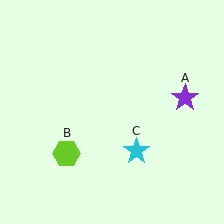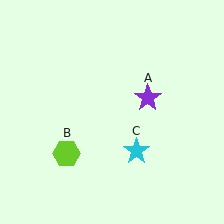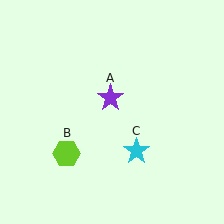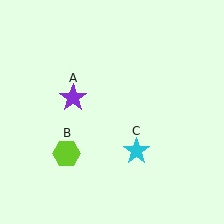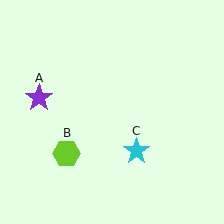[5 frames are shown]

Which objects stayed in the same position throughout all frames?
Lime hexagon (object B) and cyan star (object C) remained stationary.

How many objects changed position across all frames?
1 object changed position: purple star (object A).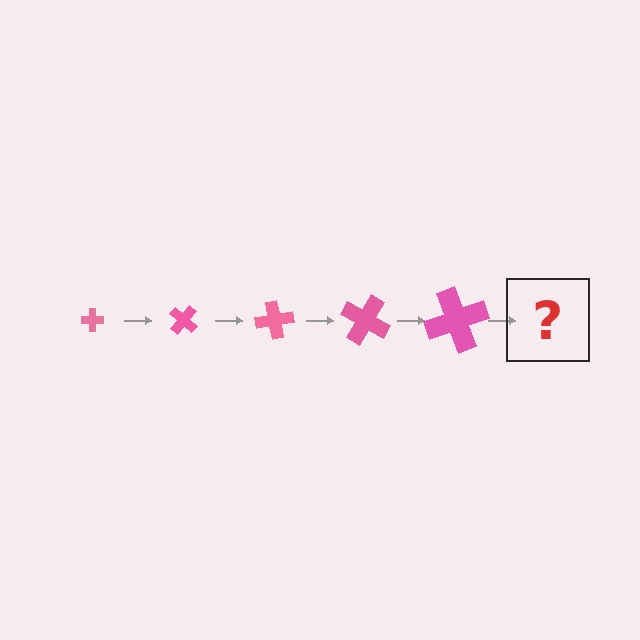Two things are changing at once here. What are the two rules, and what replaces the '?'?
The two rules are that the cross grows larger each step and it rotates 40 degrees each step. The '?' should be a cross, larger than the previous one and rotated 200 degrees from the start.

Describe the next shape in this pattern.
It should be a cross, larger than the previous one and rotated 200 degrees from the start.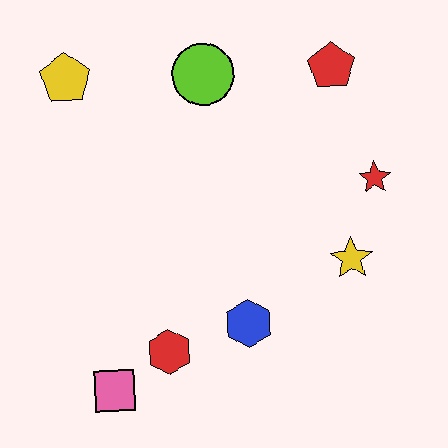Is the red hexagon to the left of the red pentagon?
Yes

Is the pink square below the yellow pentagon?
Yes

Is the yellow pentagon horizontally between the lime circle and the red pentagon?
No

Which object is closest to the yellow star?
The red star is closest to the yellow star.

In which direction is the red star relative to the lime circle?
The red star is to the right of the lime circle.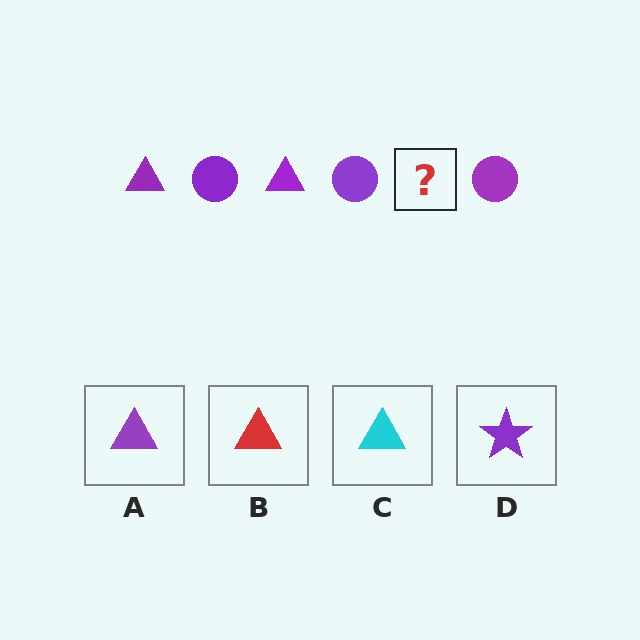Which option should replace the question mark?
Option A.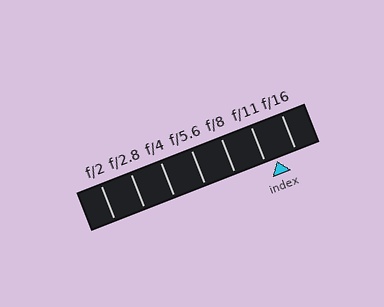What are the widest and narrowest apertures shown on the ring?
The widest aperture shown is f/2 and the narrowest is f/16.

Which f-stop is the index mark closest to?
The index mark is closest to f/11.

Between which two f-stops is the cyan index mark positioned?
The index mark is between f/11 and f/16.